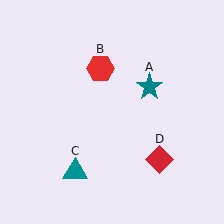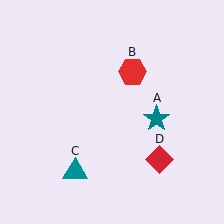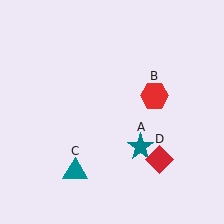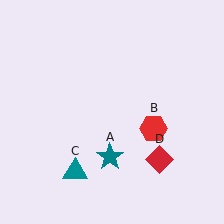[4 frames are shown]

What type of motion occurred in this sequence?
The teal star (object A), red hexagon (object B) rotated clockwise around the center of the scene.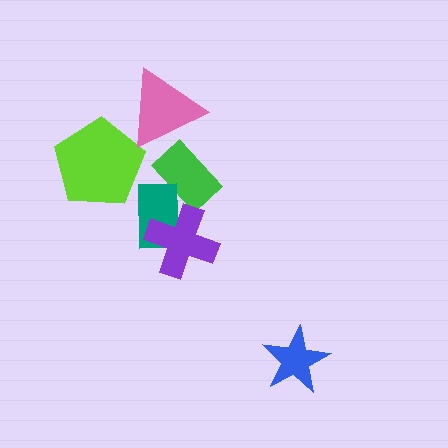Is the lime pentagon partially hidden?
Yes, it is partially covered by another shape.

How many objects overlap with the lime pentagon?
1 object overlaps with the lime pentagon.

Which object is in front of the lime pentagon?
The pink triangle is in front of the lime pentagon.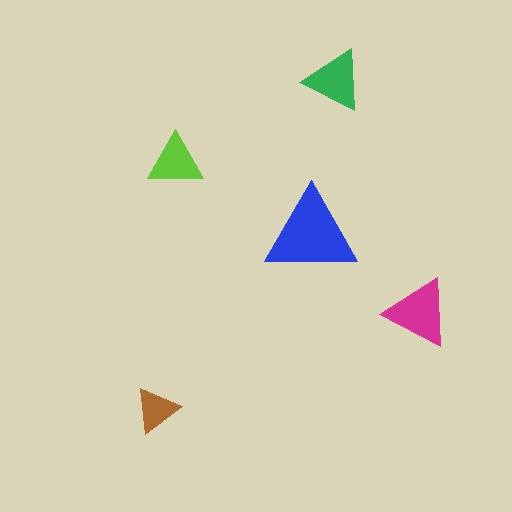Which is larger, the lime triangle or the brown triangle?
The lime one.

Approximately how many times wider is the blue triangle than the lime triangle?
About 1.5 times wider.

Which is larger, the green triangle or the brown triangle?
The green one.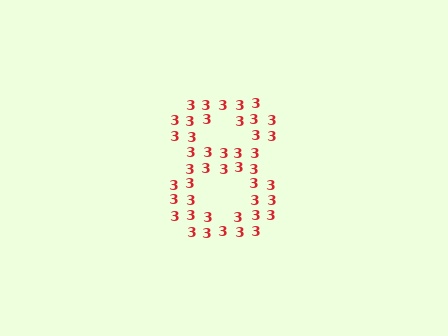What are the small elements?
The small elements are digit 3's.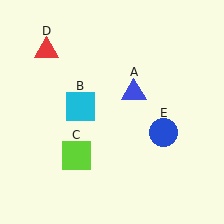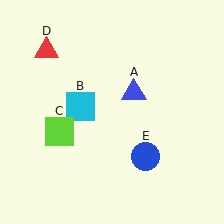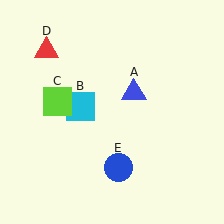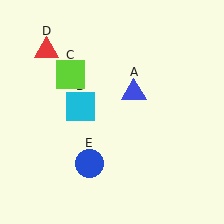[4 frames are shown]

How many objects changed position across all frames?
2 objects changed position: lime square (object C), blue circle (object E).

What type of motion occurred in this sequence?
The lime square (object C), blue circle (object E) rotated clockwise around the center of the scene.